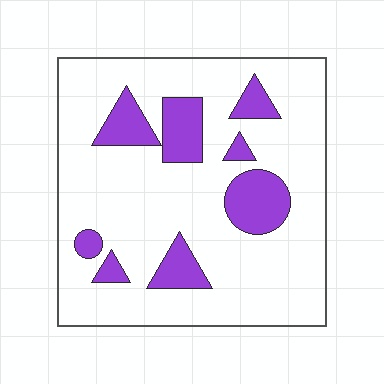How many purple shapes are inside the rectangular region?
8.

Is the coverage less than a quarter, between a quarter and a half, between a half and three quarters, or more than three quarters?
Less than a quarter.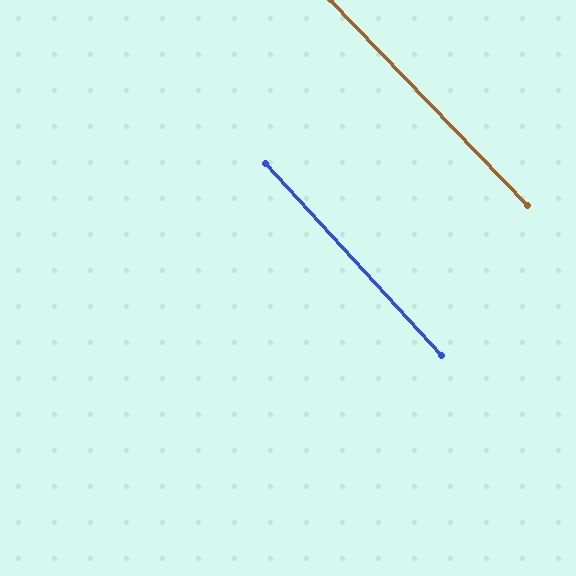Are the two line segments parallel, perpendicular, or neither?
Parallel — their directions differ by only 1.1°.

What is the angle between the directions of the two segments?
Approximately 1 degree.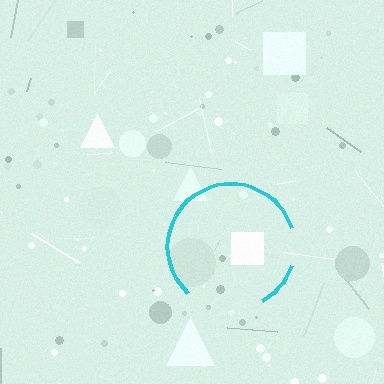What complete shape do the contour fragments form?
The contour fragments form a circle.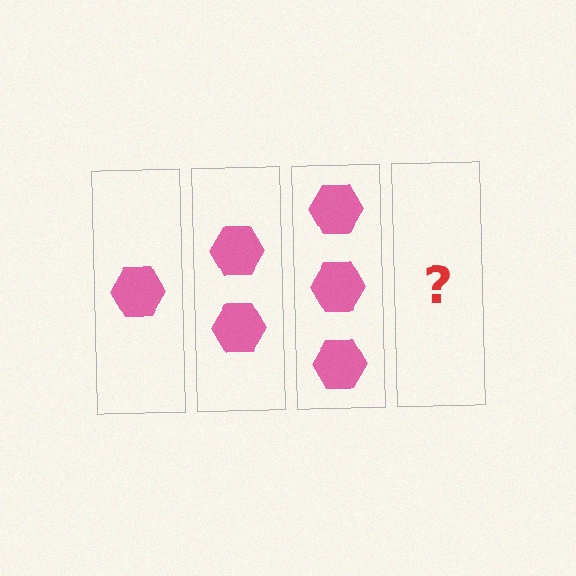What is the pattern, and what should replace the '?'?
The pattern is that each step adds one more hexagon. The '?' should be 4 hexagons.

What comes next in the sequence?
The next element should be 4 hexagons.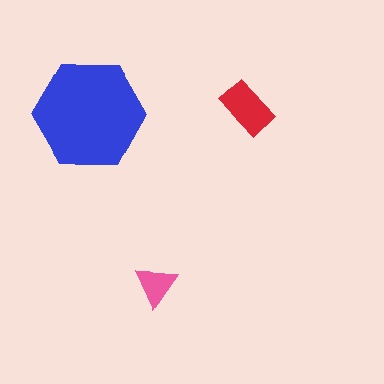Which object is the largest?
The blue hexagon.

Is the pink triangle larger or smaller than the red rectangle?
Smaller.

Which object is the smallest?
The pink triangle.